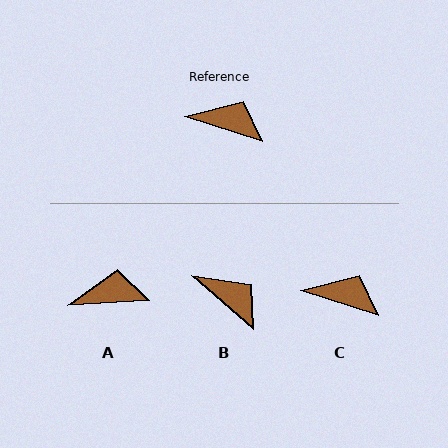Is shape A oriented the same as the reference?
No, it is off by about 21 degrees.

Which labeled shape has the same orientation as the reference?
C.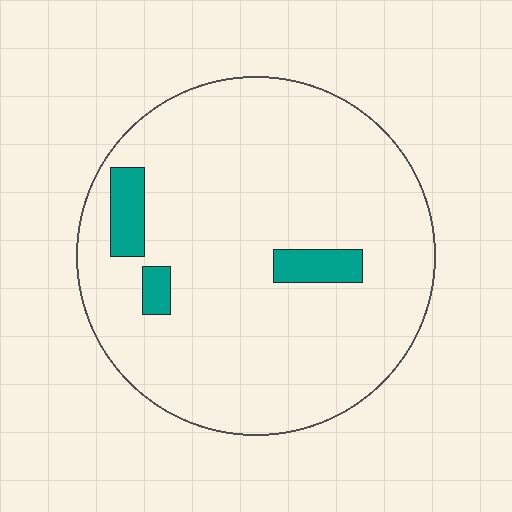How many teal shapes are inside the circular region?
3.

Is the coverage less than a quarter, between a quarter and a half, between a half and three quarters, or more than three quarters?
Less than a quarter.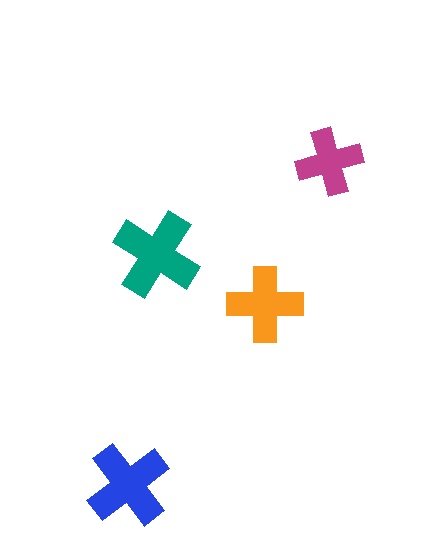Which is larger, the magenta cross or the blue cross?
The blue one.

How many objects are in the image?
There are 4 objects in the image.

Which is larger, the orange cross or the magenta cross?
The orange one.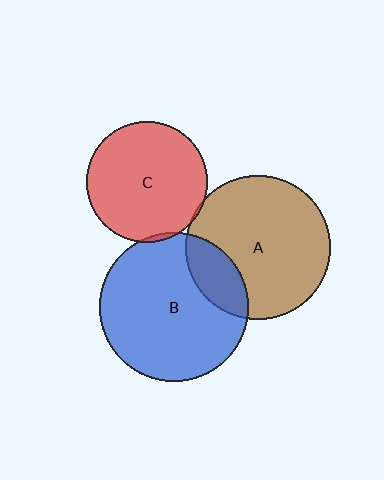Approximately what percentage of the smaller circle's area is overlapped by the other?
Approximately 20%.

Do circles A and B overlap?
Yes.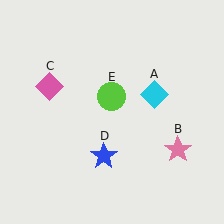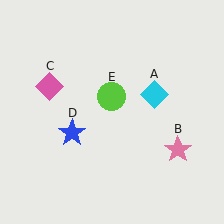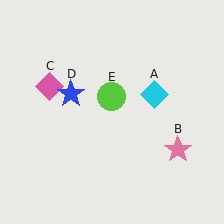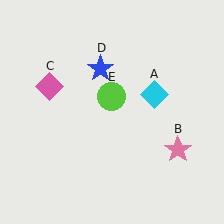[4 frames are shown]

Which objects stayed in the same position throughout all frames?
Cyan diamond (object A) and pink star (object B) and pink diamond (object C) and lime circle (object E) remained stationary.